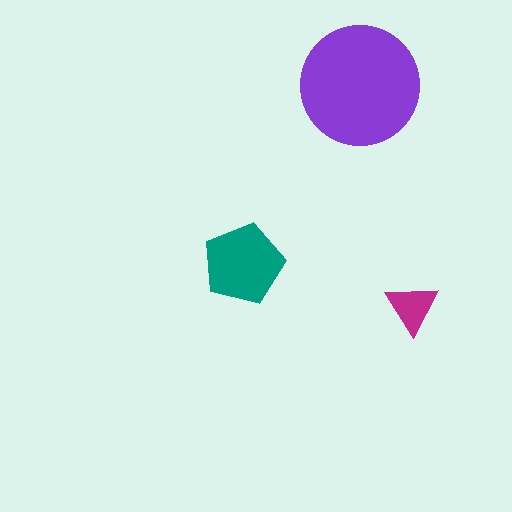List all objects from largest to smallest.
The purple circle, the teal pentagon, the magenta triangle.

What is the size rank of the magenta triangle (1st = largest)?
3rd.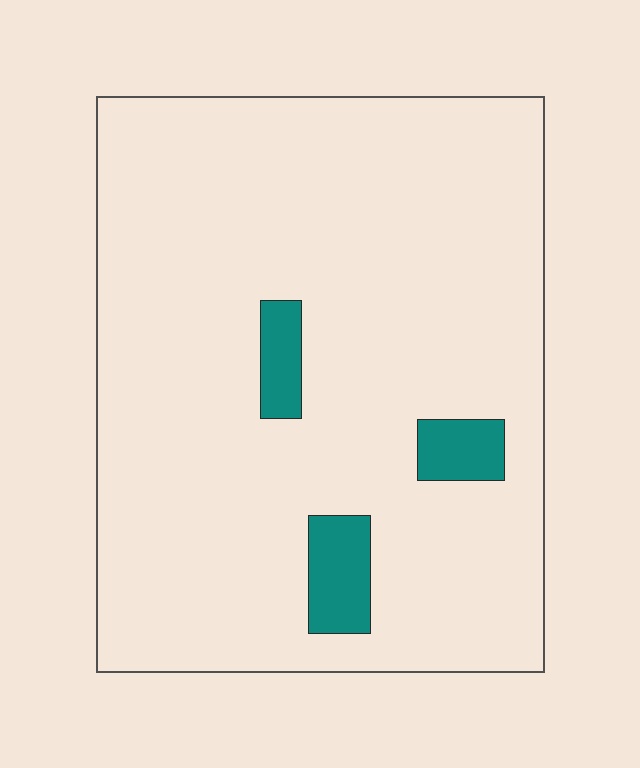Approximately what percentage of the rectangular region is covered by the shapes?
Approximately 5%.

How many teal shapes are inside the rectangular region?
3.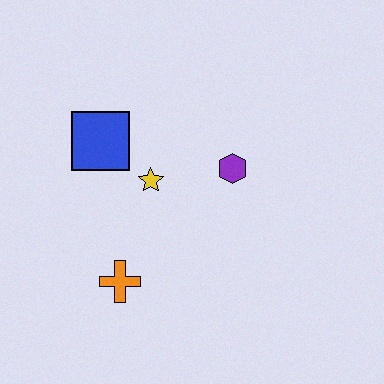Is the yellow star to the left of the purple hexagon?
Yes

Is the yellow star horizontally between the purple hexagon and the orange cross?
Yes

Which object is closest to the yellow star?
The blue square is closest to the yellow star.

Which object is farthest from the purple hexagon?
The orange cross is farthest from the purple hexagon.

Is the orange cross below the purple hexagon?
Yes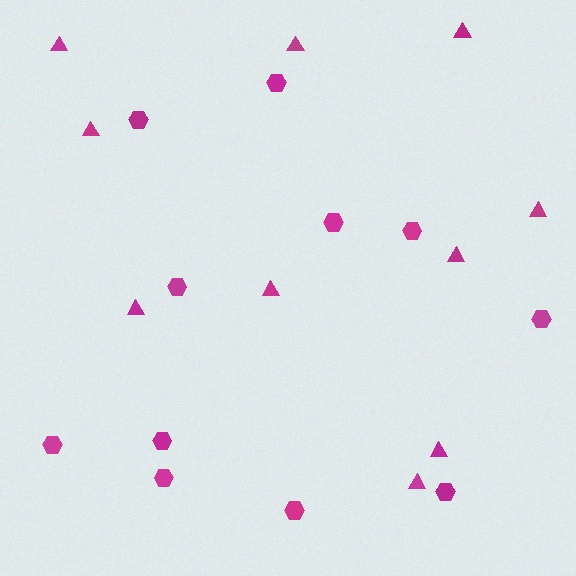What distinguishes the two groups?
There are 2 groups: one group of triangles (10) and one group of hexagons (11).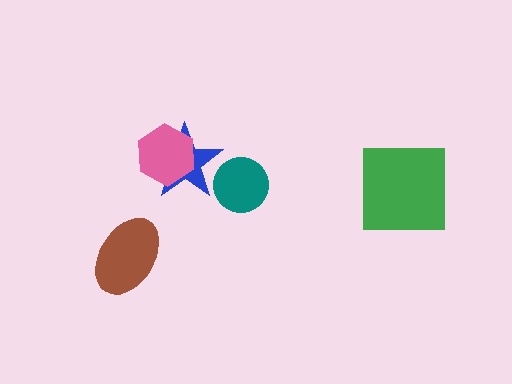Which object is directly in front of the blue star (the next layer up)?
The pink hexagon is directly in front of the blue star.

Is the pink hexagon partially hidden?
No, no other shape covers it.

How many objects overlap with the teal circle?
1 object overlaps with the teal circle.